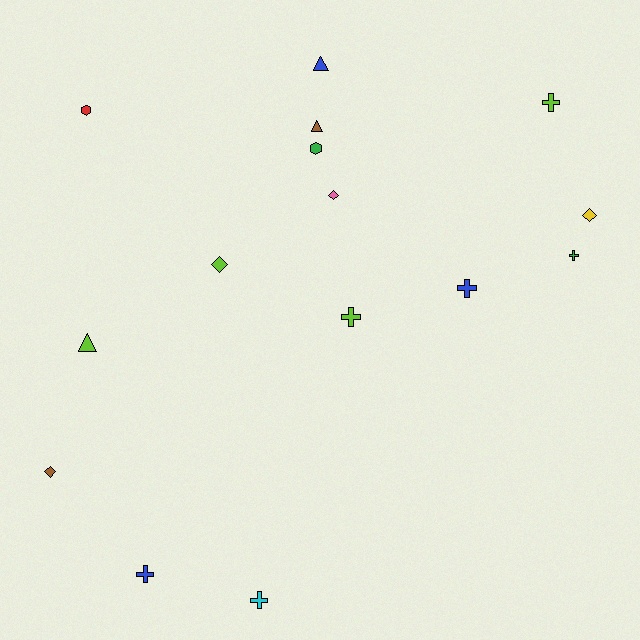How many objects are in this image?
There are 15 objects.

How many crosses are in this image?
There are 6 crosses.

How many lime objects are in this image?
There are 4 lime objects.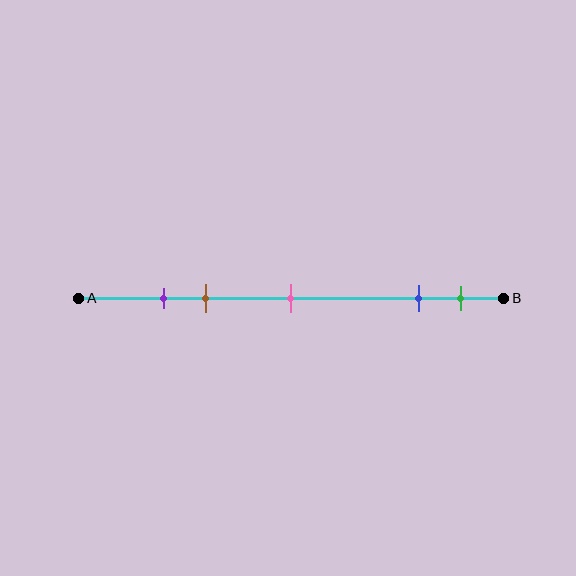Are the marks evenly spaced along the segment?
No, the marks are not evenly spaced.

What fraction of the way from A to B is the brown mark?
The brown mark is approximately 30% (0.3) of the way from A to B.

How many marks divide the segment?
There are 5 marks dividing the segment.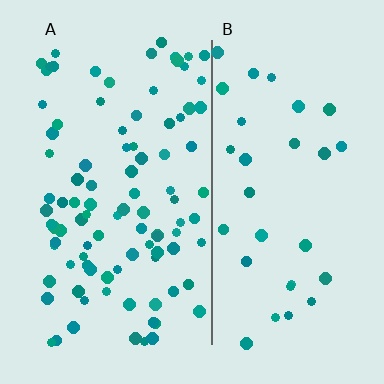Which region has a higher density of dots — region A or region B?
A (the left).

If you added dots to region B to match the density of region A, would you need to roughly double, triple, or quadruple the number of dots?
Approximately triple.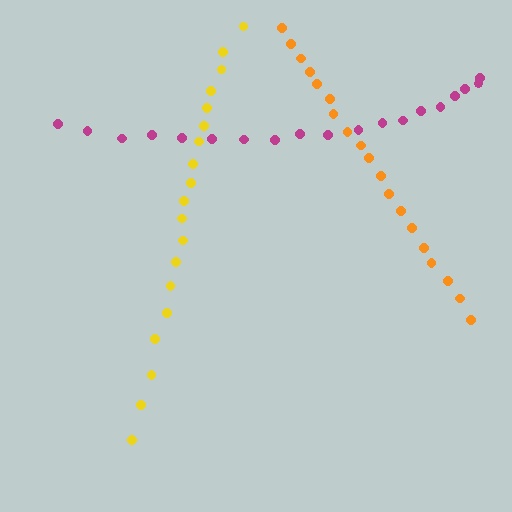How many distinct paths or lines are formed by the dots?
There are 3 distinct paths.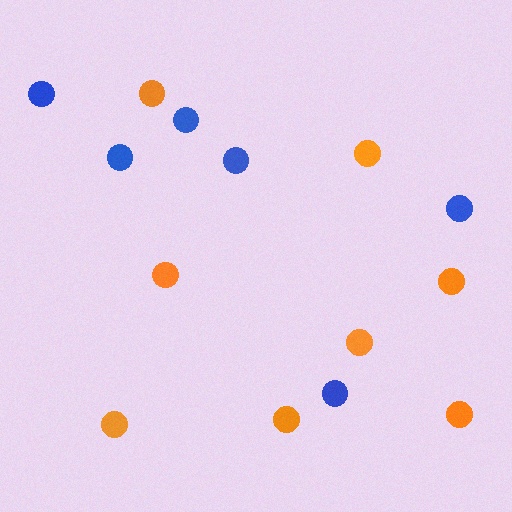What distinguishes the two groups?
There are 2 groups: one group of blue circles (6) and one group of orange circles (8).